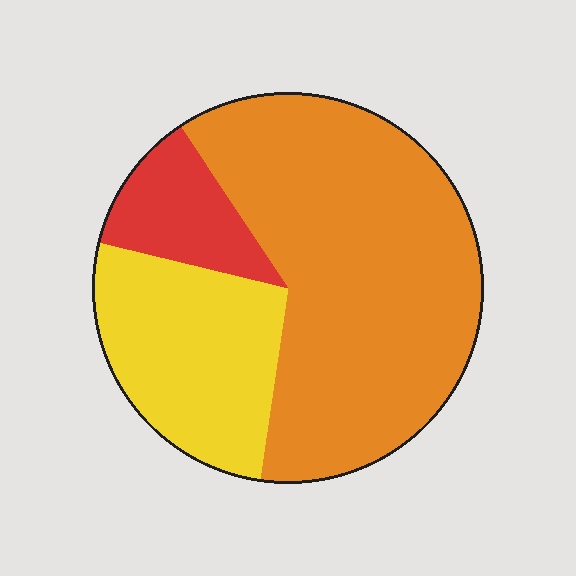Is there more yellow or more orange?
Orange.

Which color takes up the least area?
Red, at roughly 10%.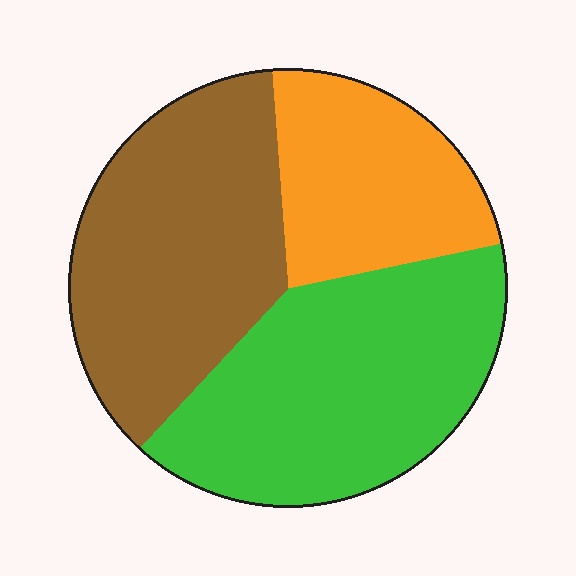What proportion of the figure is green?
Green covers 40% of the figure.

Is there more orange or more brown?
Brown.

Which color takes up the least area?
Orange, at roughly 25%.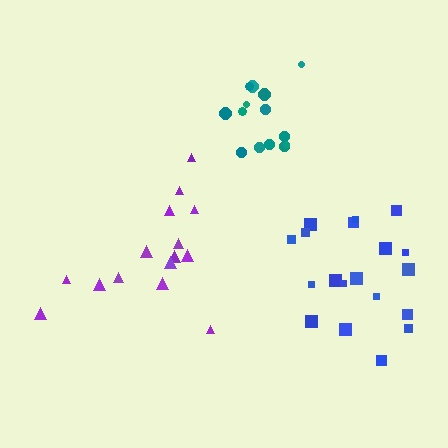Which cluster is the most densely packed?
Teal.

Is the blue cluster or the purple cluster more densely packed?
Blue.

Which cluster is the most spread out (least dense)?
Purple.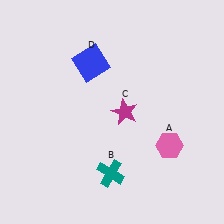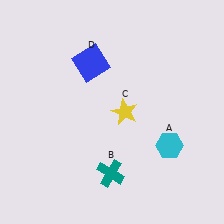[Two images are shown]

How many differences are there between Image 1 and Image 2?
There are 2 differences between the two images.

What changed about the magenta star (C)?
In Image 1, C is magenta. In Image 2, it changed to yellow.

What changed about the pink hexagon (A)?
In Image 1, A is pink. In Image 2, it changed to cyan.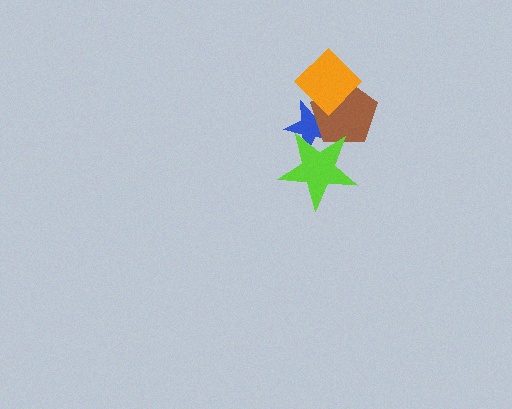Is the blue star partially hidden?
Yes, it is partially covered by another shape.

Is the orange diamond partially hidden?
No, no other shape covers it.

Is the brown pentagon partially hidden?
Yes, it is partially covered by another shape.